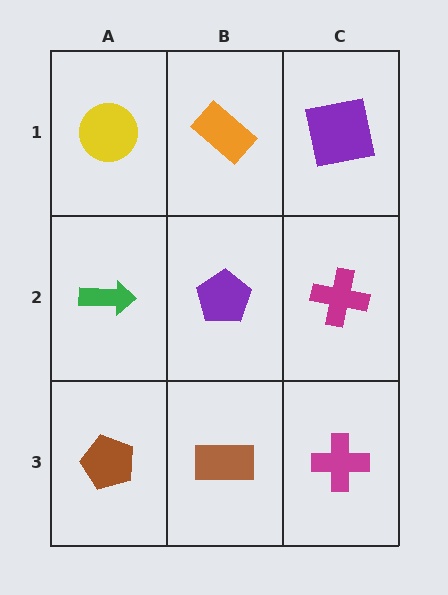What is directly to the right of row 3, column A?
A brown rectangle.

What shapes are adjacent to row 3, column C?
A magenta cross (row 2, column C), a brown rectangle (row 3, column B).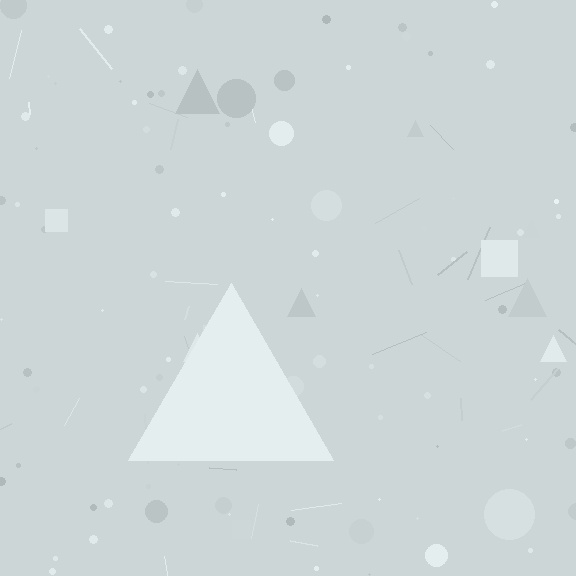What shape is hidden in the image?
A triangle is hidden in the image.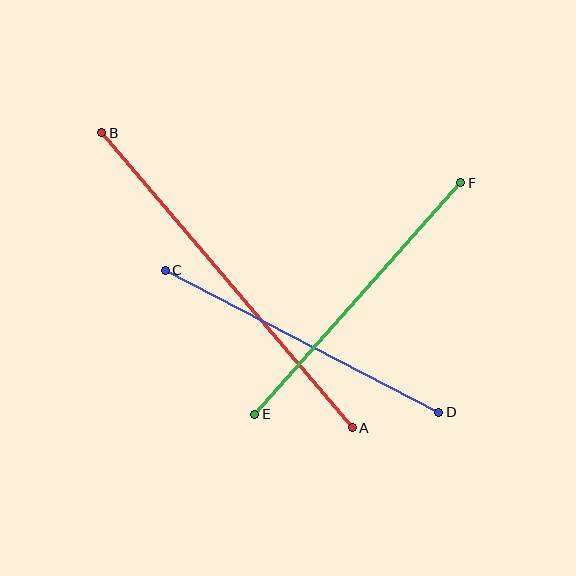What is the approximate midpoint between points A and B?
The midpoint is at approximately (227, 280) pixels.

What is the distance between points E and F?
The distance is approximately 310 pixels.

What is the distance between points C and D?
The distance is approximately 308 pixels.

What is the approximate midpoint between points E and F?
The midpoint is at approximately (358, 298) pixels.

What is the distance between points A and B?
The distance is approximately 387 pixels.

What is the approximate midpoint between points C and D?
The midpoint is at approximately (302, 341) pixels.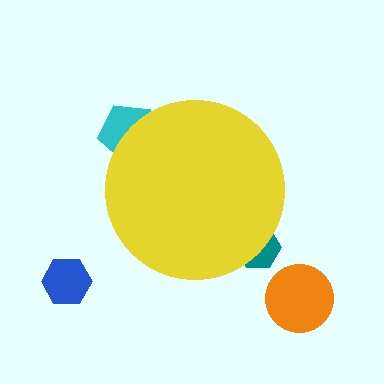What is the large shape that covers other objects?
A yellow circle.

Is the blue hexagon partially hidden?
No, the blue hexagon is fully visible.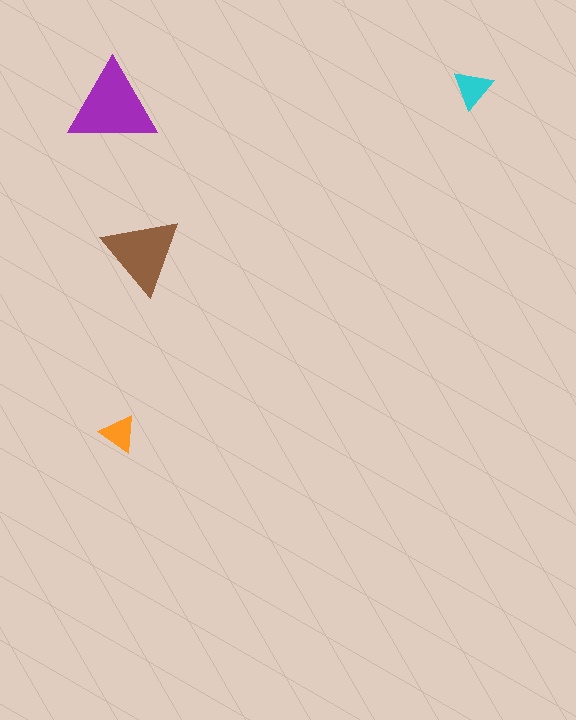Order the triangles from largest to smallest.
the purple one, the brown one, the cyan one, the orange one.